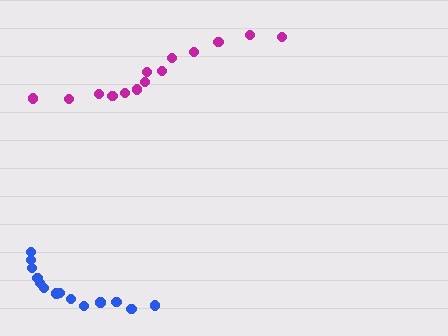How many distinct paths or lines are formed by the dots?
There are 2 distinct paths.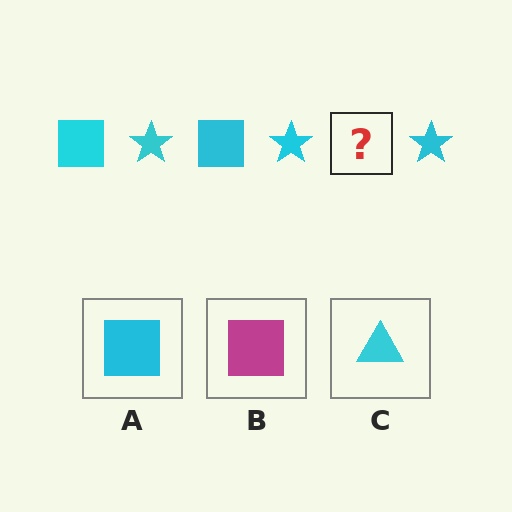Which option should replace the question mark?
Option A.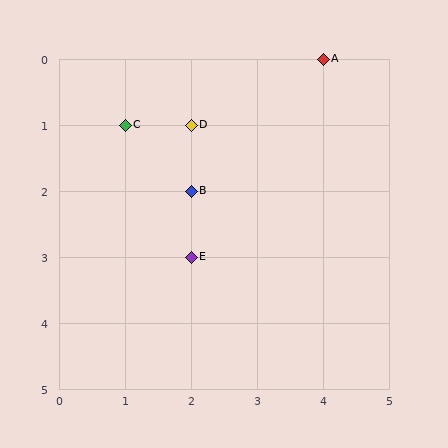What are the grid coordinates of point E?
Point E is at grid coordinates (2, 3).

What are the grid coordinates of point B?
Point B is at grid coordinates (2, 2).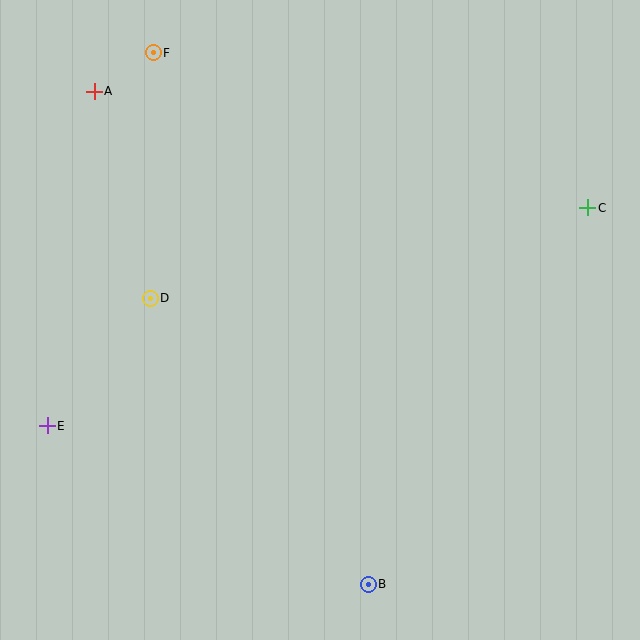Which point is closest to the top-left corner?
Point A is closest to the top-left corner.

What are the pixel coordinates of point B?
Point B is at (368, 585).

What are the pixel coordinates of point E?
Point E is at (47, 426).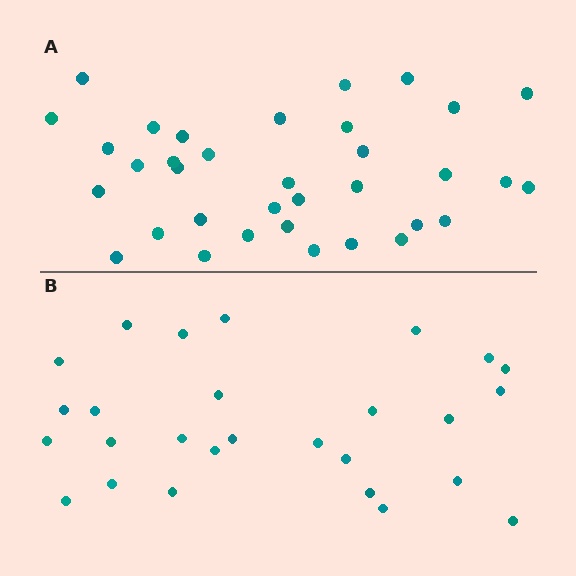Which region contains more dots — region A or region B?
Region A (the top region) has more dots.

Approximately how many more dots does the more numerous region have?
Region A has roughly 8 or so more dots than region B.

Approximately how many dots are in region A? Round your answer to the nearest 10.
About 40 dots. (The exact count is 35, which rounds to 40.)